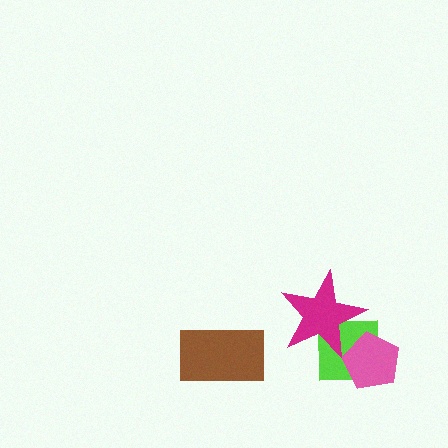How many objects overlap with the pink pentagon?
2 objects overlap with the pink pentagon.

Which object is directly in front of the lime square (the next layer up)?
The pink pentagon is directly in front of the lime square.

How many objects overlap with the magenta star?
2 objects overlap with the magenta star.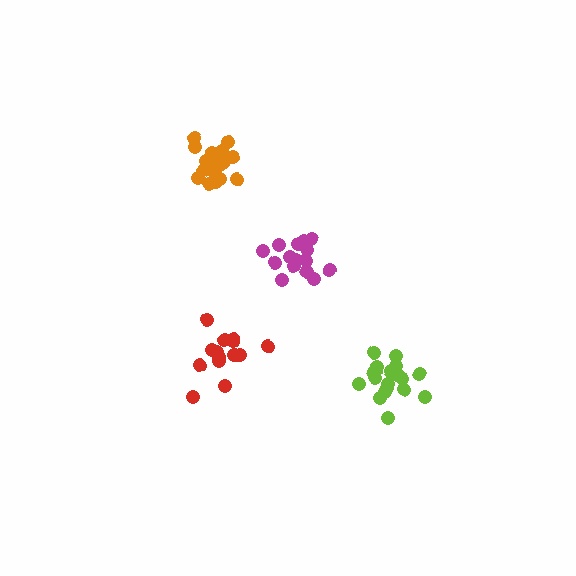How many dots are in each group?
Group 1: 19 dots, Group 2: 14 dots, Group 3: 19 dots, Group 4: 15 dots (67 total).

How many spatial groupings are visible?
There are 4 spatial groupings.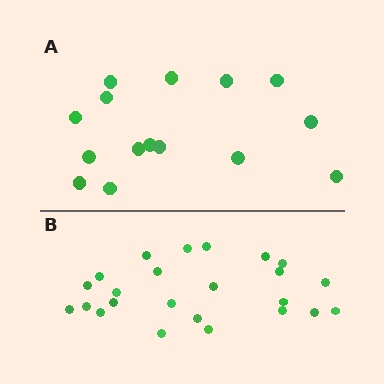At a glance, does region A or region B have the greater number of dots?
Region B (the bottom region) has more dots.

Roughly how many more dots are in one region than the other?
Region B has roughly 8 or so more dots than region A.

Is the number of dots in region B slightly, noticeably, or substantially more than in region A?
Region B has substantially more. The ratio is roughly 1.6 to 1.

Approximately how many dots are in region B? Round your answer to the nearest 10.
About 20 dots. (The exact count is 24, which rounds to 20.)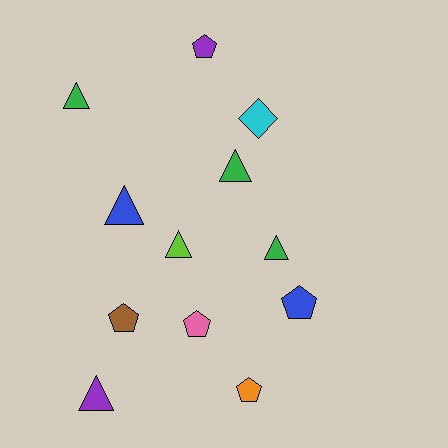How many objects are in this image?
There are 12 objects.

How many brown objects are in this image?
There is 1 brown object.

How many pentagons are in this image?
There are 5 pentagons.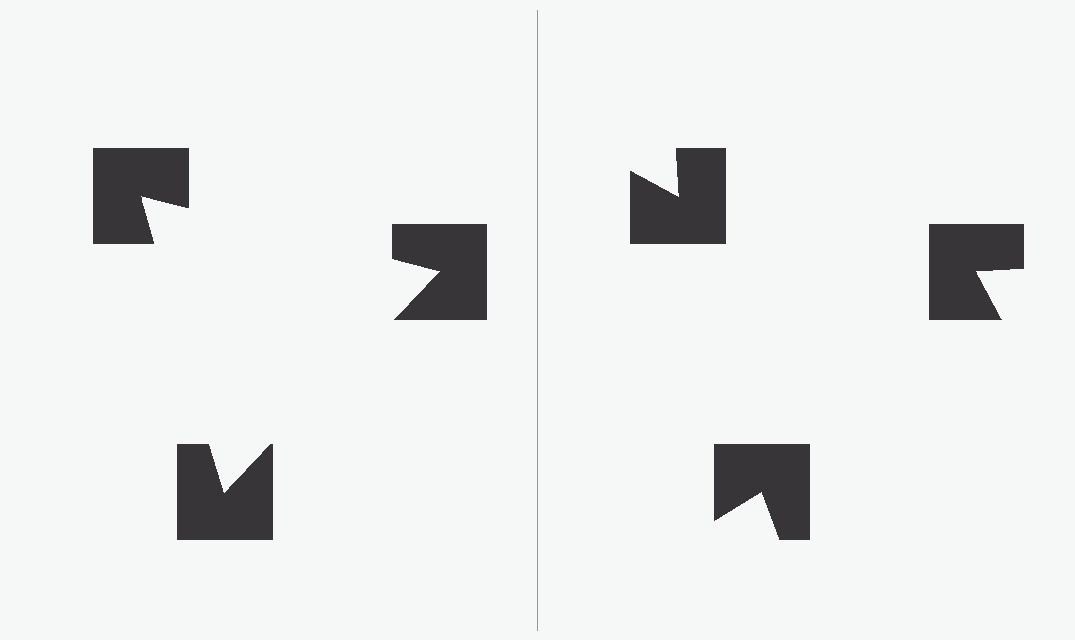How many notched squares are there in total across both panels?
6 — 3 on each side.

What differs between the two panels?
The notched squares are positioned identically on both sides; only the wedge orientations differ. On the left they align to a triangle; on the right they are misaligned.